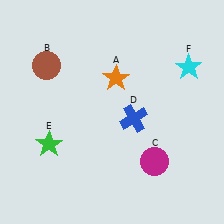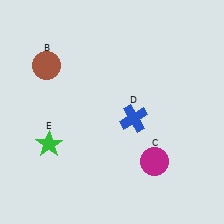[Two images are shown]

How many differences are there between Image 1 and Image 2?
There are 2 differences between the two images.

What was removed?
The orange star (A), the cyan star (F) were removed in Image 2.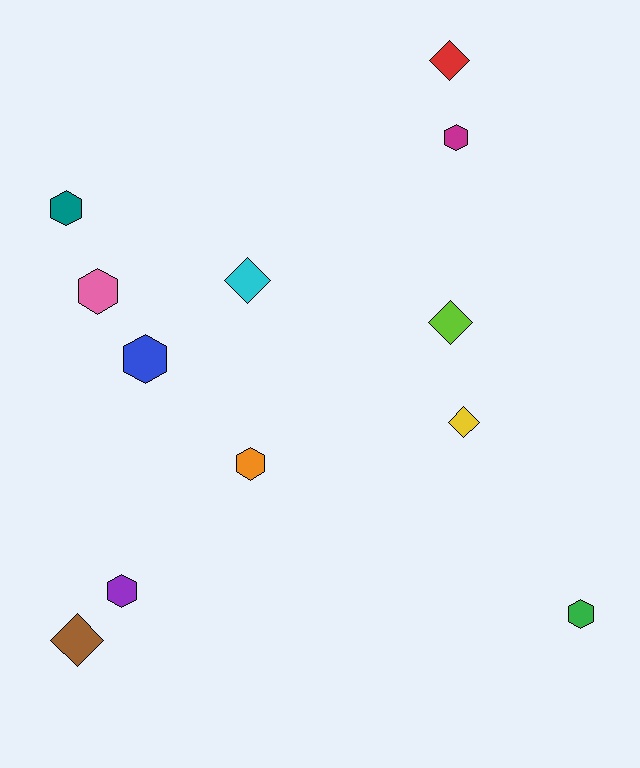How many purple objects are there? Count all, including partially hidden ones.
There is 1 purple object.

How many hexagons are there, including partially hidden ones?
There are 7 hexagons.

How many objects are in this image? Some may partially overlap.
There are 12 objects.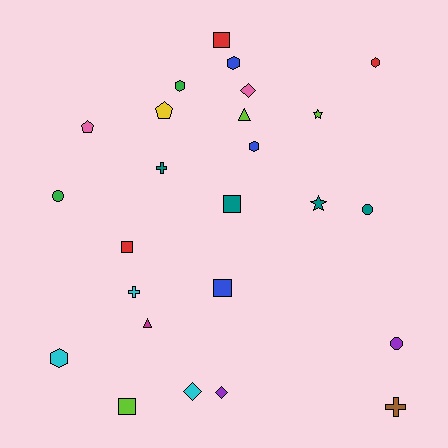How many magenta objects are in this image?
There is 1 magenta object.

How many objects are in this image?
There are 25 objects.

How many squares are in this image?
There are 5 squares.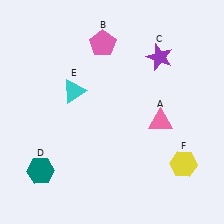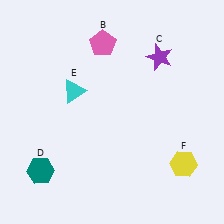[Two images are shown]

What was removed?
The pink triangle (A) was removed in Image 2.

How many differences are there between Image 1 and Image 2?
There is 1 difference between the two images.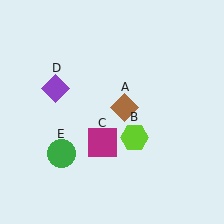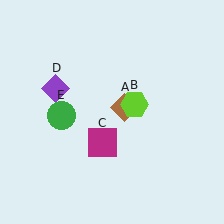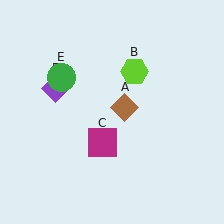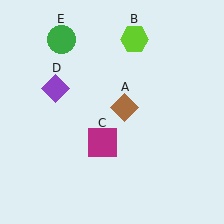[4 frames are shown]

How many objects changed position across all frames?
2 objects changed position: lime hexagon (object B), green circle (object E).